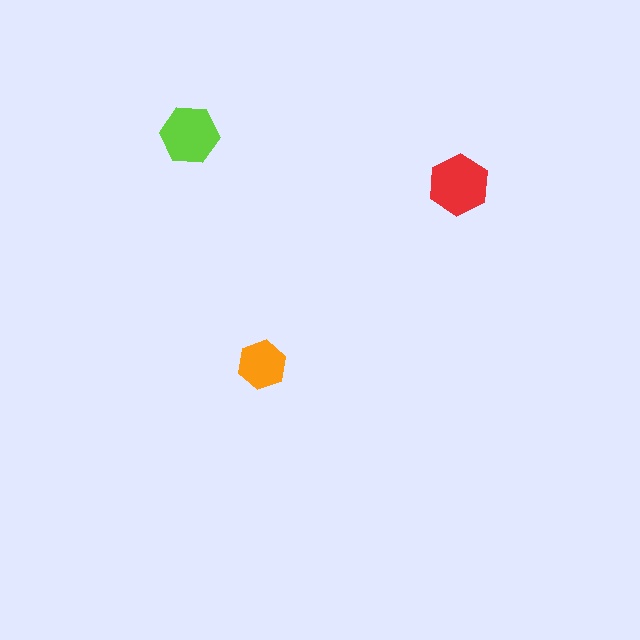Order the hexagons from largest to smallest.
the red one, the lime one, the orange one.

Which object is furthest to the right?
The red hexagon is rightmost.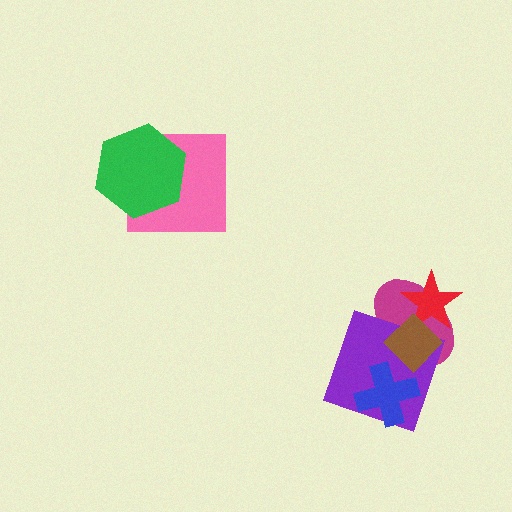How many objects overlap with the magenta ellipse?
3 objects overlap with the magenta ellipse.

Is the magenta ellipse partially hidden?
Yes, it is partially covered by another shape.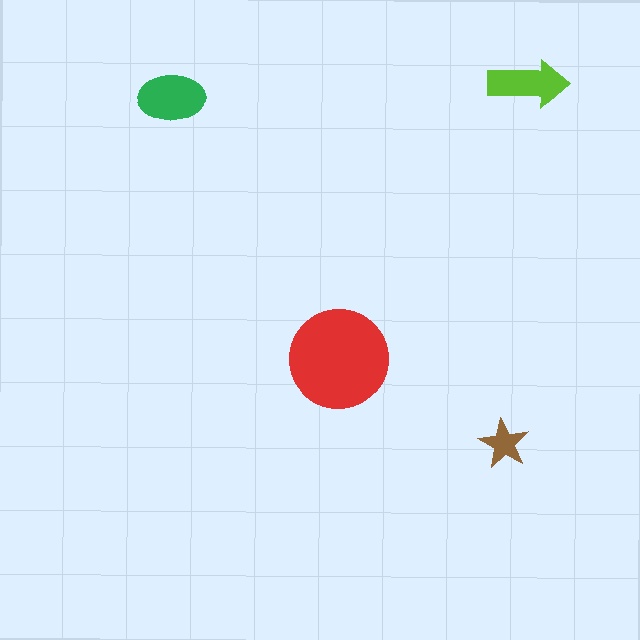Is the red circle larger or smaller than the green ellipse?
Larger.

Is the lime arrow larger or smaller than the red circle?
Smaller.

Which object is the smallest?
The brown star.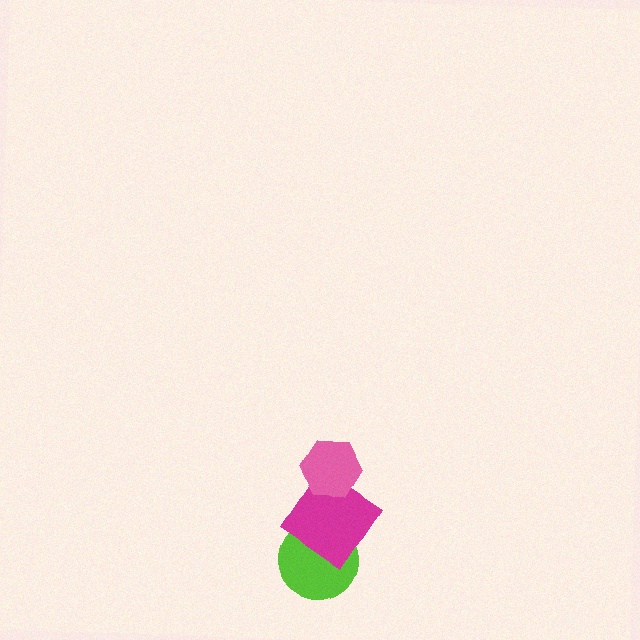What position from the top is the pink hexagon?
The pink hexagon is 1st from the top.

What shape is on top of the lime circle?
The magenta diamond is on top of the lime circle.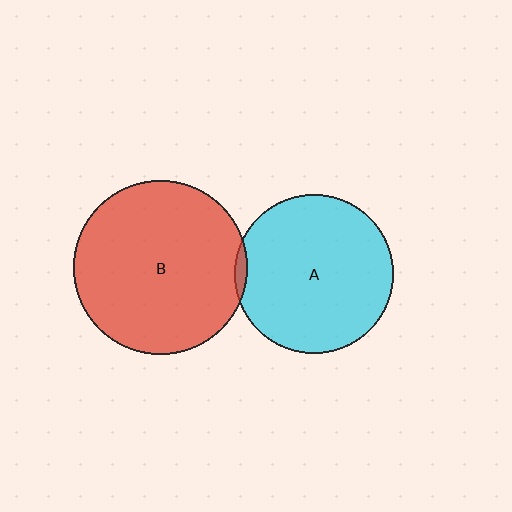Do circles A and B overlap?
Yes.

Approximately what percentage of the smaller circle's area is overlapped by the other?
Approximately 5%.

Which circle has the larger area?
Circle B (red).